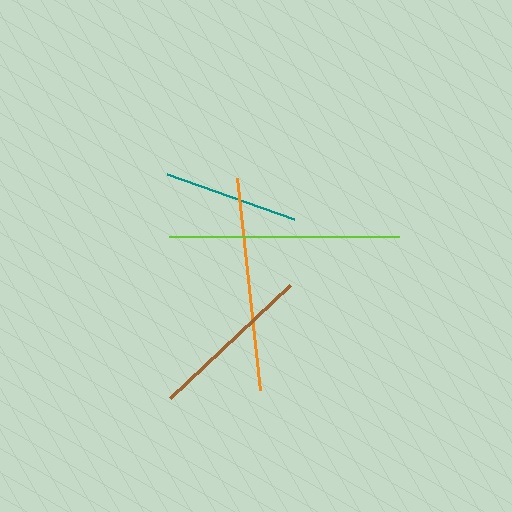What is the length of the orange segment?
The orange segment is approximately 214 pixels long.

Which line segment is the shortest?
The teal line is the shortest at approximately 134 pixels.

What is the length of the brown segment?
The brown segment is approximately 165 pixels long.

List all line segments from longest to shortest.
From longest to shortest: lime, orange, brown, teal.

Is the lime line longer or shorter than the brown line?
The lime line is longer than the brown line.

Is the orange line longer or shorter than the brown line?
The orange line is longer than the brown line.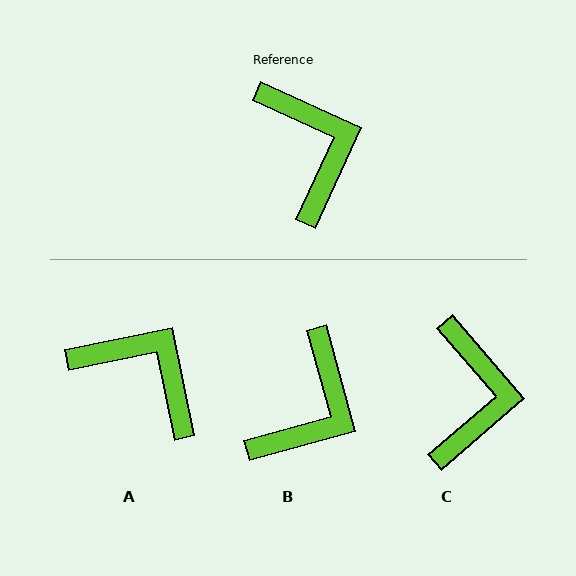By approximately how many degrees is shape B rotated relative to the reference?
Approximately 50 degrees clockwise.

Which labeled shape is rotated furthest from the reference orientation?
B, about 50 degrees away.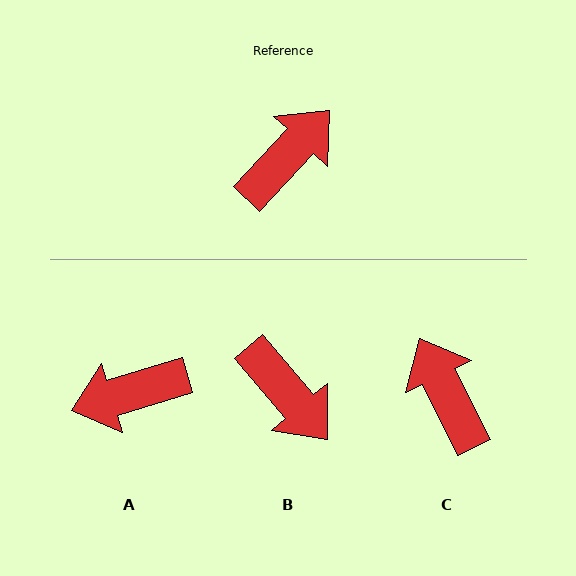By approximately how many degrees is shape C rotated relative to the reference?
Approximately 69 degrees counter-clockwise.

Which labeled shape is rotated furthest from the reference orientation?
A, about 150 degrees away.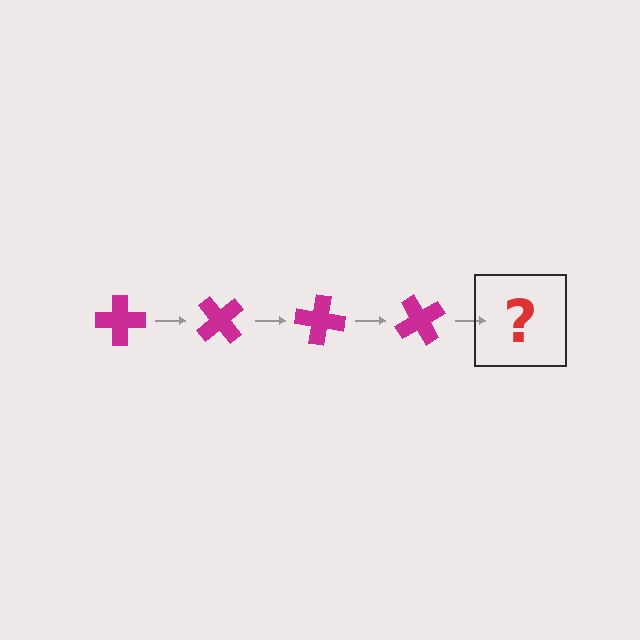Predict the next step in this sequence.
The next step is a magenta cross rotated 200 degrees.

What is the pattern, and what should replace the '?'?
The pattern is that the cross rotates 50 degrees each step. The '?' should be a magenta cross rotated 200 degrees.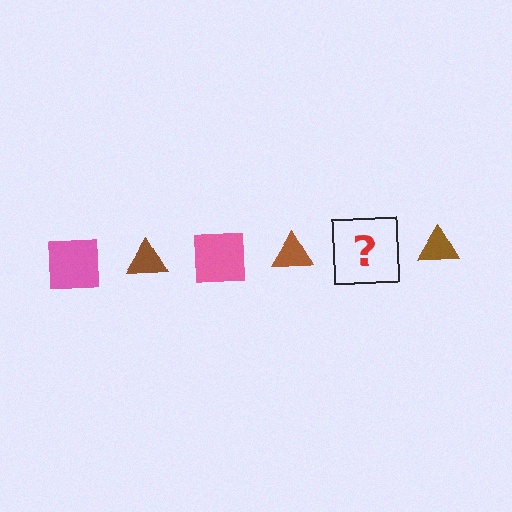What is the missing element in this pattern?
The missing element is a pink square.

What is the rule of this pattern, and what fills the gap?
The rule is that the pattern alternates between pink square and brown triangle. The gap should be filled with a pink square.